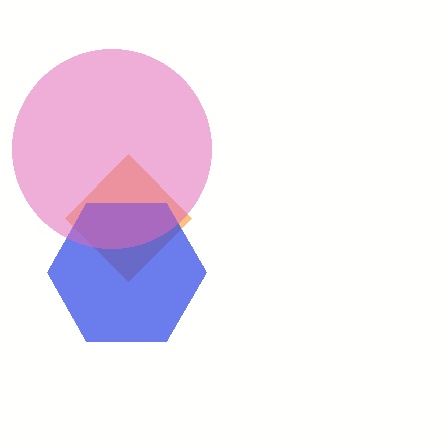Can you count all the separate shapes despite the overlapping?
Yes, there are 3 separate shapes.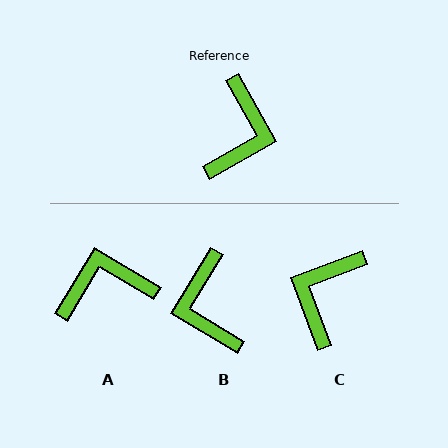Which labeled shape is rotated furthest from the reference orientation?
C, about 171 degrees away.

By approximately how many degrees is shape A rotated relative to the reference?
Approximately 120 degrees counter-clockwise.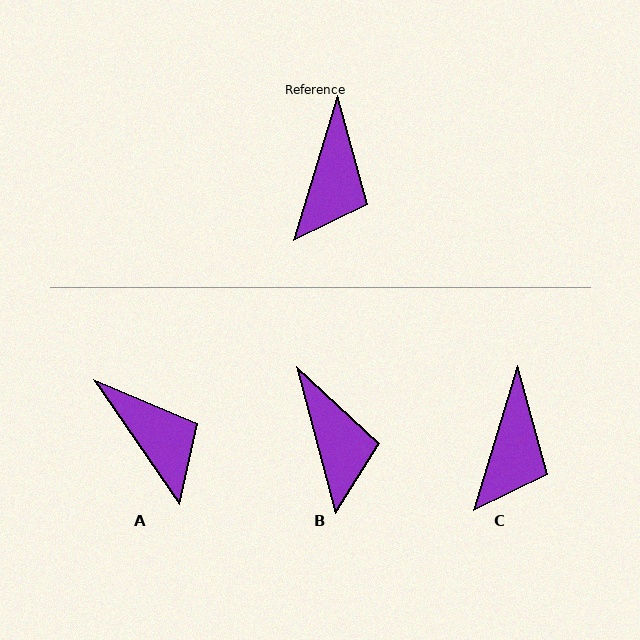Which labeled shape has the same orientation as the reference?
C.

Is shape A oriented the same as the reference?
No, it is off by about 52 degrees.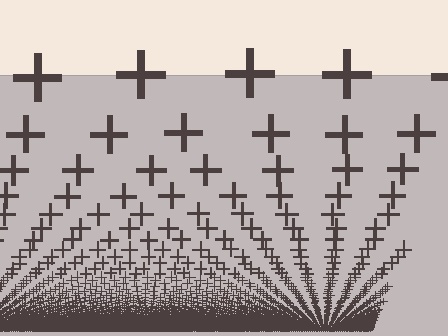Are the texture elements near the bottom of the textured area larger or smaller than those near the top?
Smaller. The gradient is inverted — elements near the bottom are smaller and denser.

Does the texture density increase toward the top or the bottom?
Density increases toward the bottom.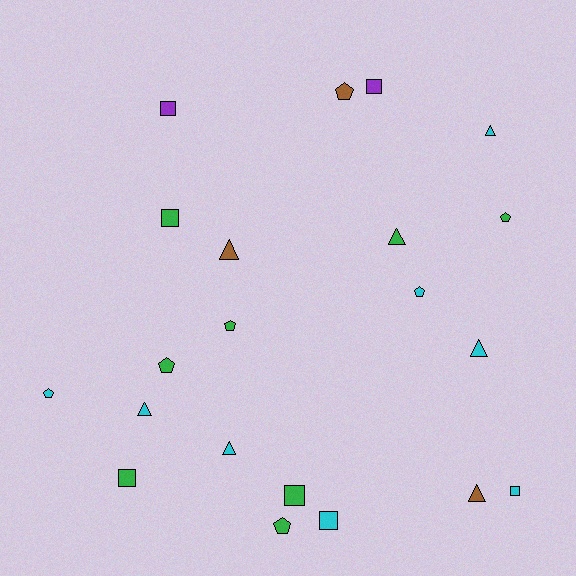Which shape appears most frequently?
Pentagon, with 7 objects.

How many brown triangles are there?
There are 2 brown triangles.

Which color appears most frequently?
Cyan, with 8 objects.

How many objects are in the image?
There are 21 objects.